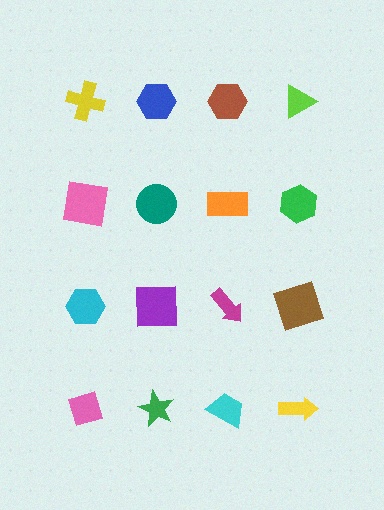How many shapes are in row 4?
4 shapes.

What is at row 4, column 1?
A pink diamond.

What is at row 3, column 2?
A purple square.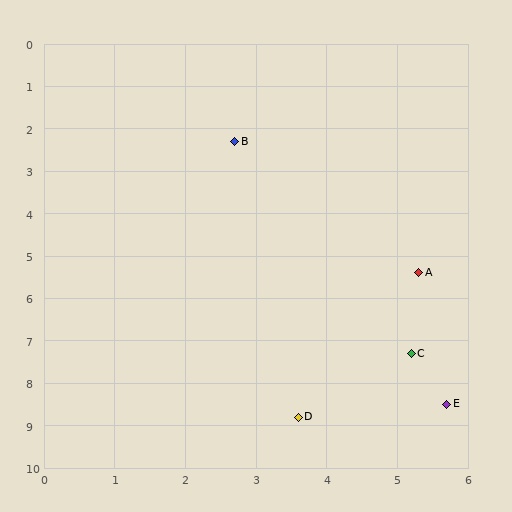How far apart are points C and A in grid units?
Points C and A are about 1.9 grid units apart.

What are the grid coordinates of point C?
Point C is at approximately (5.2, 7.3).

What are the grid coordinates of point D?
Point D is at approximately (3.6, 8.8).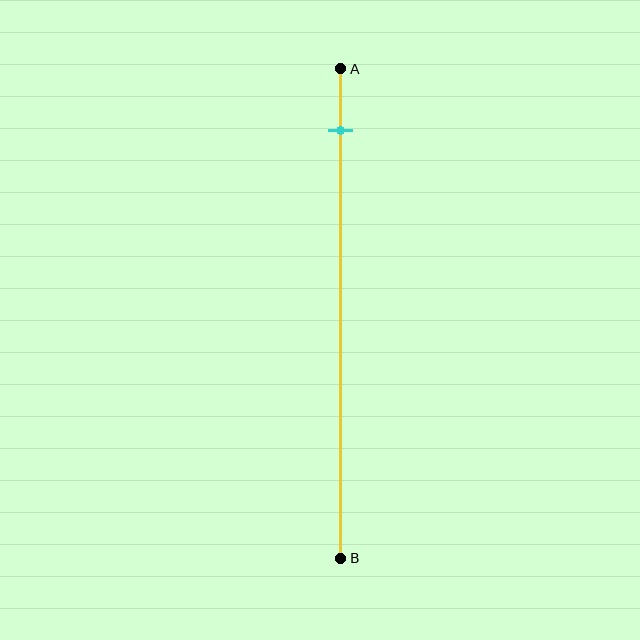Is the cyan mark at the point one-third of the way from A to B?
No, the mark is at about 15% from A, not at the 33% one-third point.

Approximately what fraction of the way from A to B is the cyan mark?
The cyan mark is approximately 15% of the way from A to B.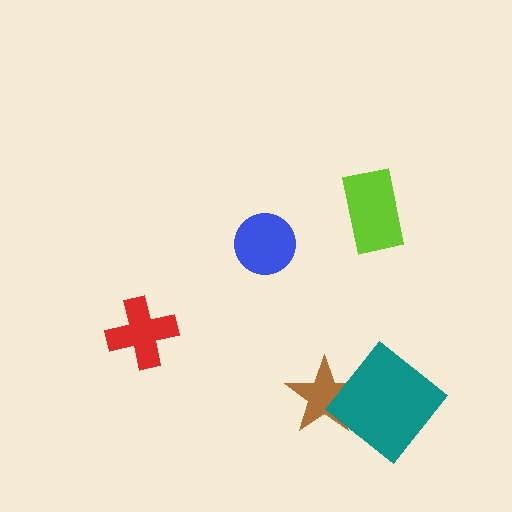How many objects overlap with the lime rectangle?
0 objects overlap with the lime rectangle.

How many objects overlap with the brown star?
1 object overlaps with the brown star.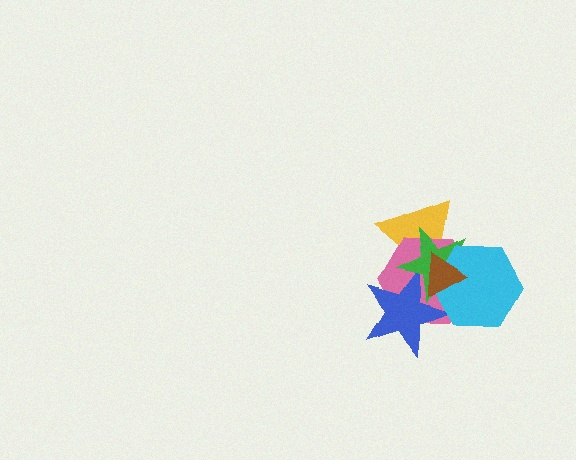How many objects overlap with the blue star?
5 objects overlap with the blue star.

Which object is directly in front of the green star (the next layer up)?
The cyan hexagon is directly in front of the green star.